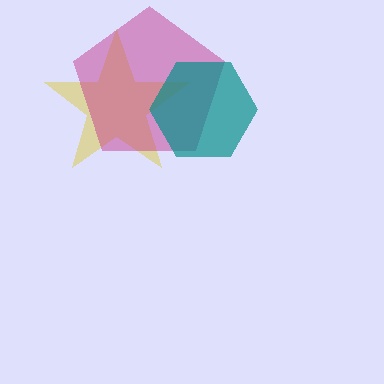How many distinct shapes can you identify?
There are 3 distinct shapes: a yellow star, a magenta pentagon, a teal hexagon.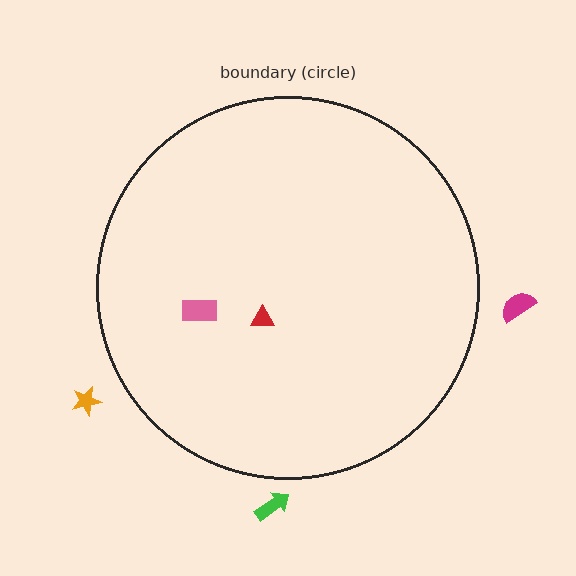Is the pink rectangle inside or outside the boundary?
Inside.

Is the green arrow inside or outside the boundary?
Outside.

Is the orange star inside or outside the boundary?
Outside.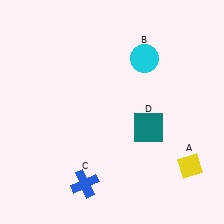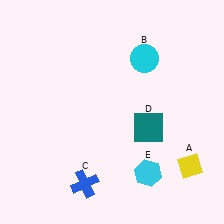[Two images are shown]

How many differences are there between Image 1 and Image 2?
There is 1 difference between the two images.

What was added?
A cyan hexagon (E) was added in Image 2.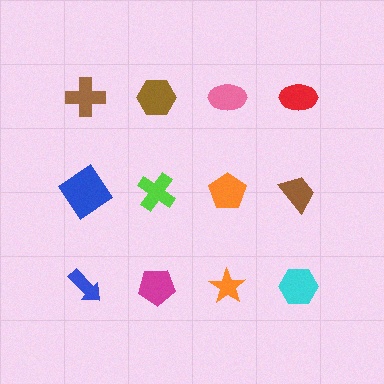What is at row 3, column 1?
A blue arrow.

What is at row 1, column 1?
A brown cross.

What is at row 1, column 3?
A pink ellipse.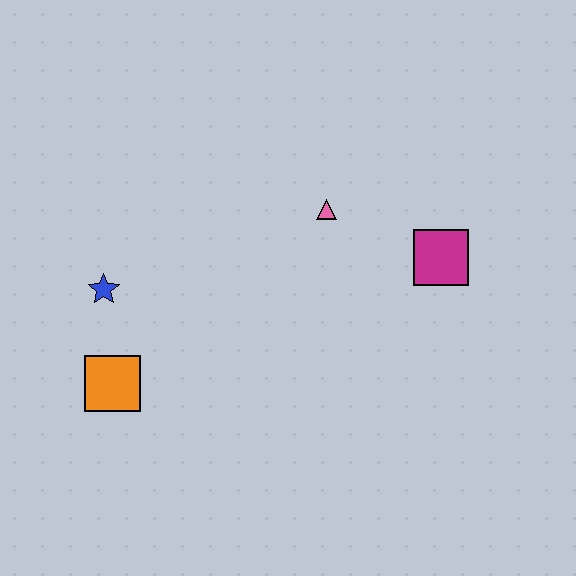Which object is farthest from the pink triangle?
The orange square is farthest from the pink triangle.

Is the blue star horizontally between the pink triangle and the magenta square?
No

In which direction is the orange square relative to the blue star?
The orange square is below the blue star.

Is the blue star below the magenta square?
Yes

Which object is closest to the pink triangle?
The magenta square is closest to the pink triangle.